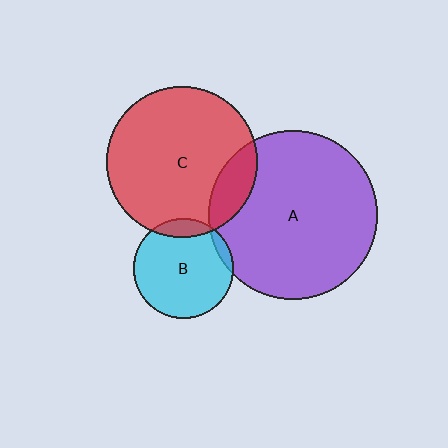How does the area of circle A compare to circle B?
Approximately 2.9 times.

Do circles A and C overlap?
Yes.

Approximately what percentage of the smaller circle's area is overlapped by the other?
Approximately 15%.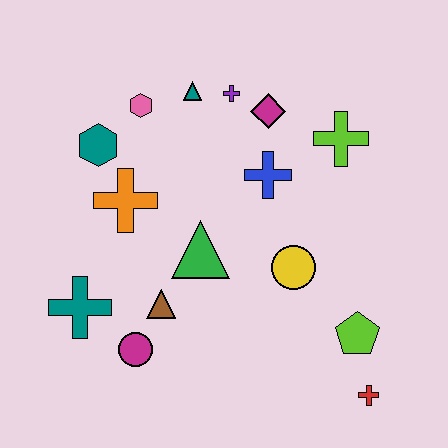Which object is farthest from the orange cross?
The red cross is farthest from the orange cross.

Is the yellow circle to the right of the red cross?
No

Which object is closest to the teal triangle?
The purple cross is closest to the teal triangle.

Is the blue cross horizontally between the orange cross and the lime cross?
Yes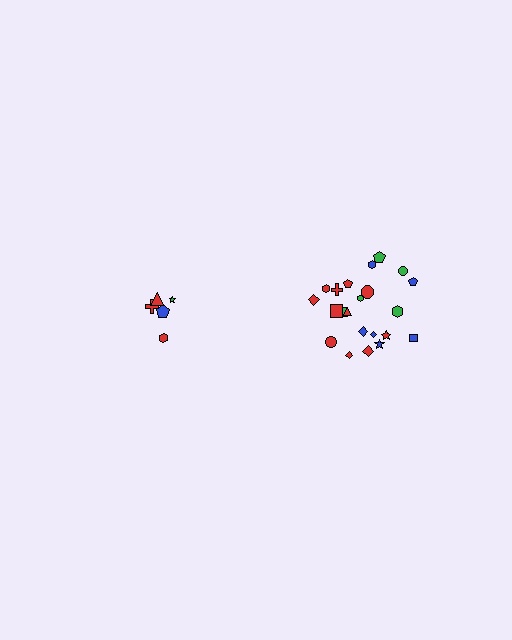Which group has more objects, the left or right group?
The right group.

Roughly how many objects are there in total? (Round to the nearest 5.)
Roughly 25 objects in total.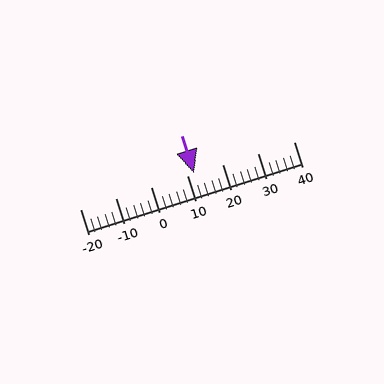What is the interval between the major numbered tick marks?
The major tick marks are spaced 10 units apart.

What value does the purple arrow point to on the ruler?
The purple arrow points to approximately 12.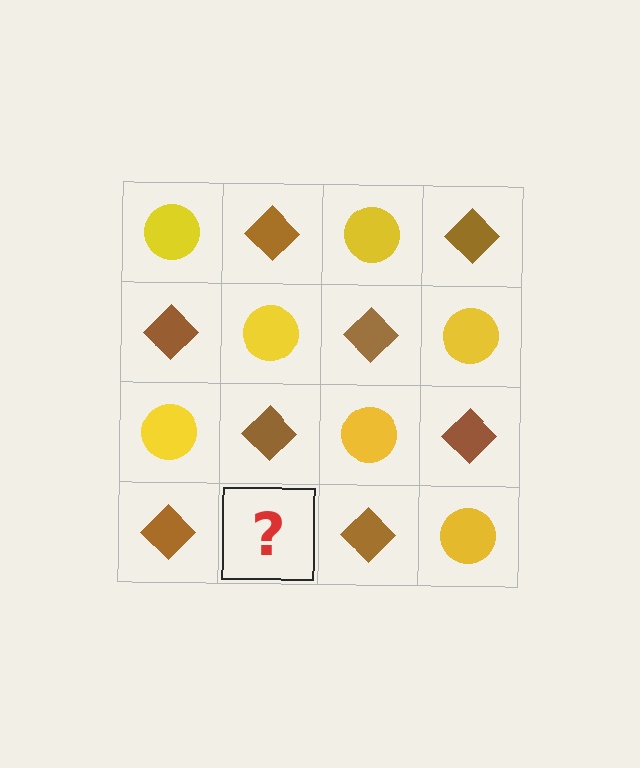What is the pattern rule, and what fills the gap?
The rule is that it alternates yellow circle and brown diamond in a checkerboard pattern. The gap should be filled with a yellow circle.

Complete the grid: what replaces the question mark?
The question mark should be replaced with a yellow circle.